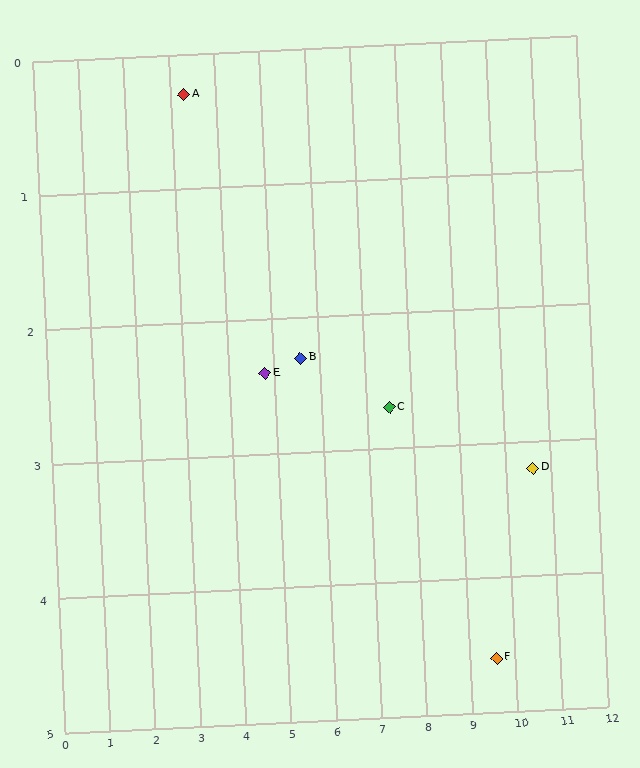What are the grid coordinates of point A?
Point A is at approximately (3.3, 0.3).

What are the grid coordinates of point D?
Point D is at approximately (10.6, 3.2).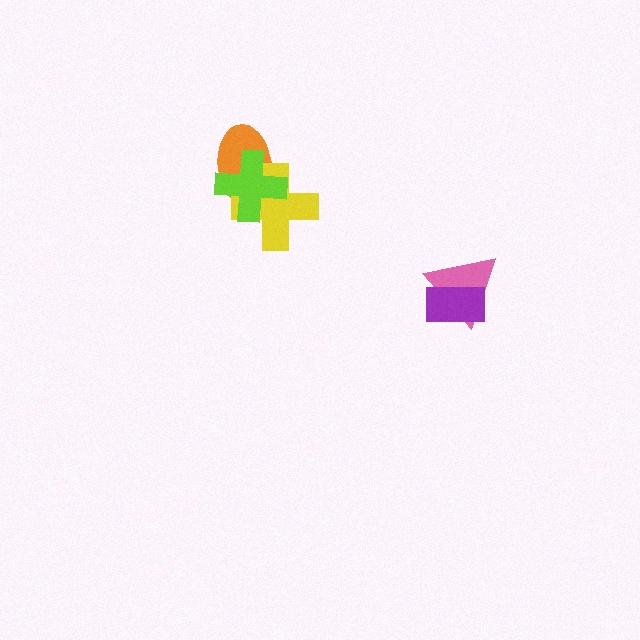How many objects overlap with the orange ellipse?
2 objects overlap with the orange ellipse.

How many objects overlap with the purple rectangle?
1 object overlaps with the purple rectangle.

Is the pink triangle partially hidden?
Yes, it is partially covered by another shape.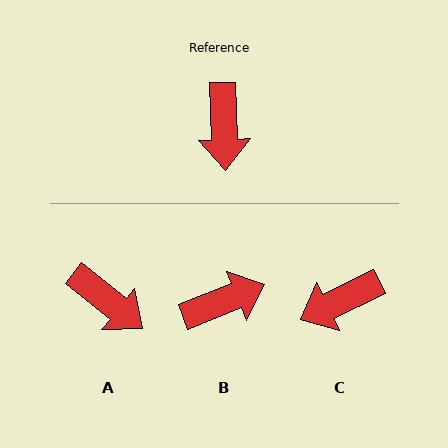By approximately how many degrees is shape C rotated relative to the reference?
Approximately 66 degrees clockwise.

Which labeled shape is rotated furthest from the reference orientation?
B, about 110 degrees away.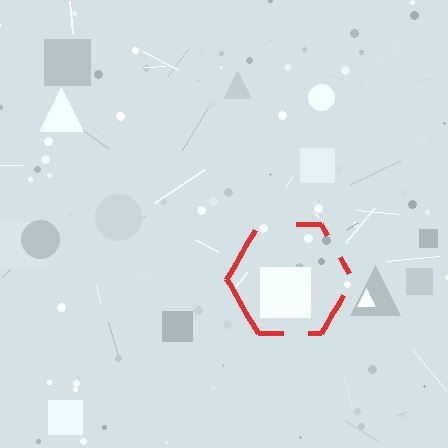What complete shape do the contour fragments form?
The contour fragments form a hexagon.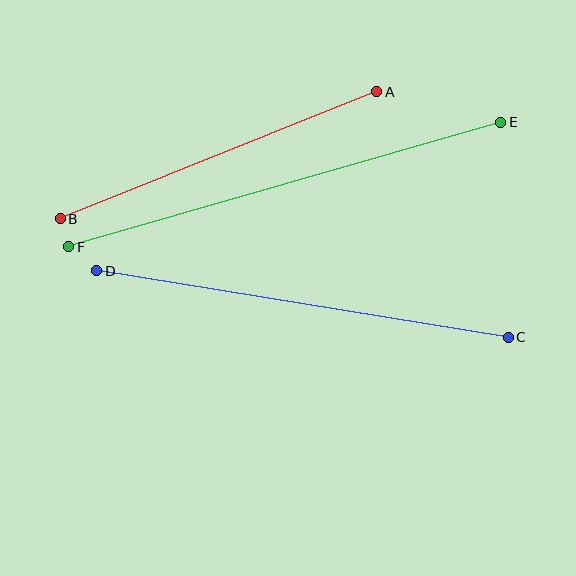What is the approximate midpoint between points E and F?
The midpoint is at approximately (285, 184) pixels.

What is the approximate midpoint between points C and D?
The midpoint is at approximately (302, 304) pixels.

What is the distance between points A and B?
The distance is approximately 341 pixels.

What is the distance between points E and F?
The distance is approximately 449 pixels.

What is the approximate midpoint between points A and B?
The midpoint is at approximately (219, 155) pixels.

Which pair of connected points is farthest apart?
Points E and F are farthest apart.